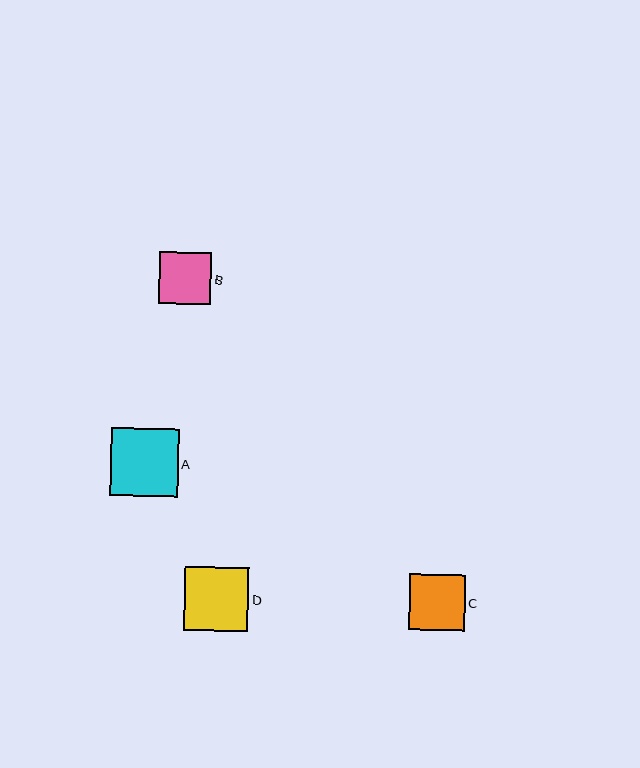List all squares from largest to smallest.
From largest to smallest: A, D, C, B.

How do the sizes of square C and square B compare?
Square C and square B are approximately the same size.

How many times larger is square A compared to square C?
Square A is approximately 1.2 times the size of square C.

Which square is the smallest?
Square B is the smallest with a size of approximately 53 pixels.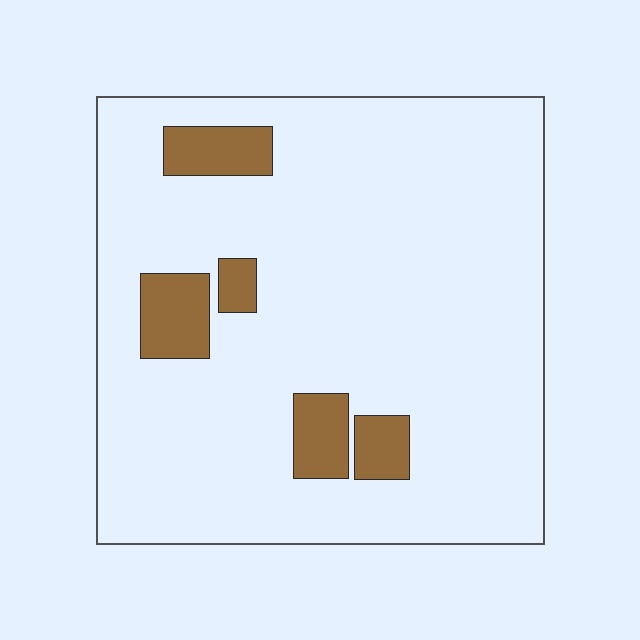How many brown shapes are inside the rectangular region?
5.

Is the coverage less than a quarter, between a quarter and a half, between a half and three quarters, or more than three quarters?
Less than a quarter.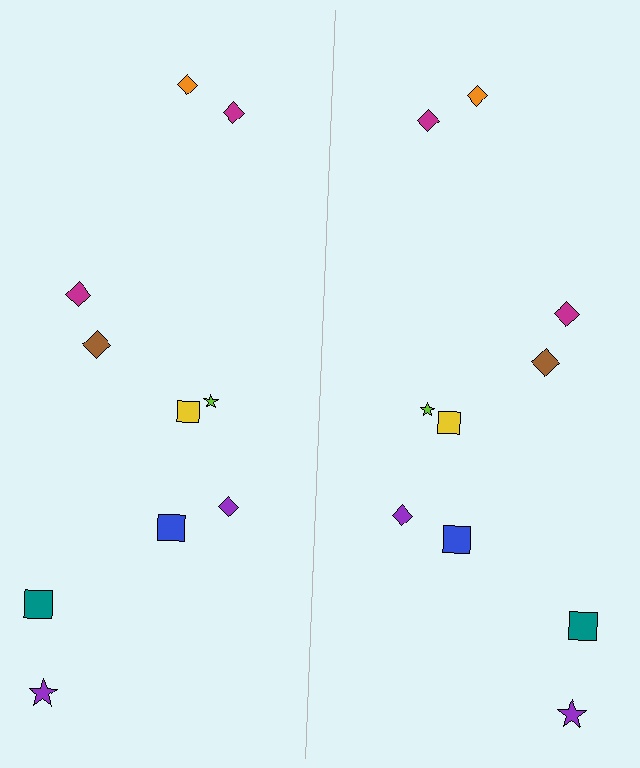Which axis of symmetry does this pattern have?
The pattern has a vertical axis of symmetry running through the center of the image.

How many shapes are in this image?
There are 20 shapes in this image.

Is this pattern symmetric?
Yes, this pattern has bilateral (reflection) symmetry.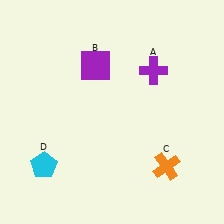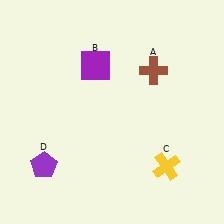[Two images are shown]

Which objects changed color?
A changed from purple to brown. C changed from orange to yellow. D changed from cyan to purple.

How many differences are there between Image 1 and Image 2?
There are 3 differences between the two images.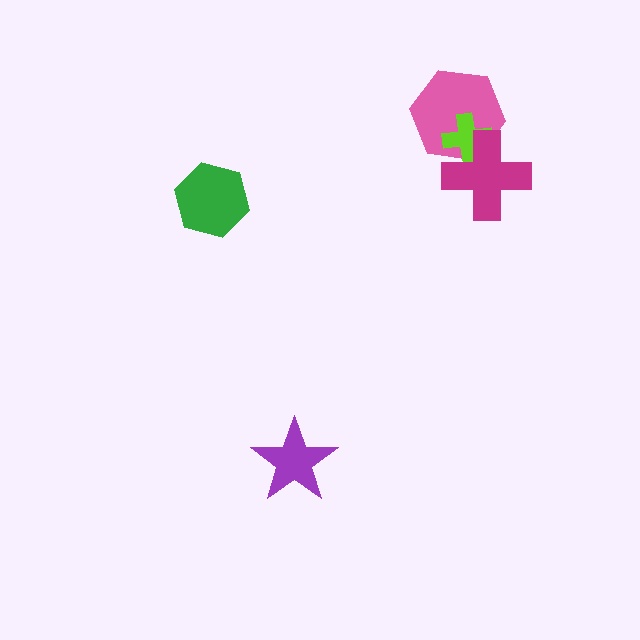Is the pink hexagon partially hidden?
Yes, it is partially covered by another shape.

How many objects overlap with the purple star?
0 objects overlap with the purple star.